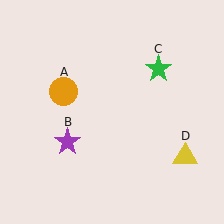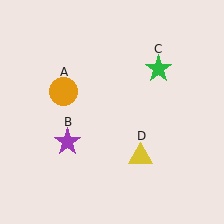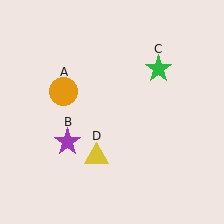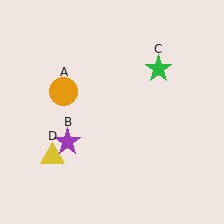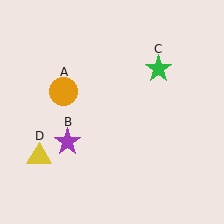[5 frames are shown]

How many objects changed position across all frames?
1 object changed position: yellow triangle (object D).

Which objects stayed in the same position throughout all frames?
Orange circle (object A) and purple star (object B) and green star (object C) remained stationary.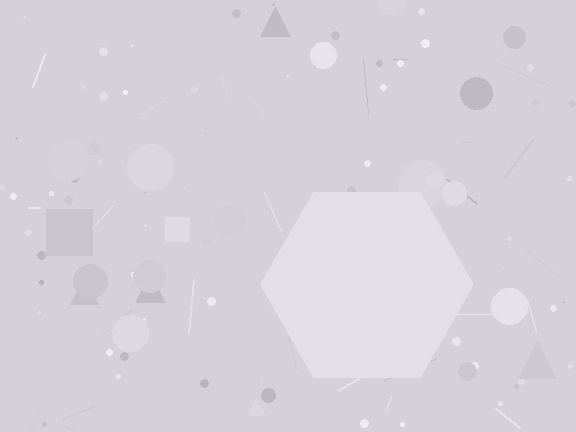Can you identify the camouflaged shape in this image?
The camouflaged shape is a hexagon.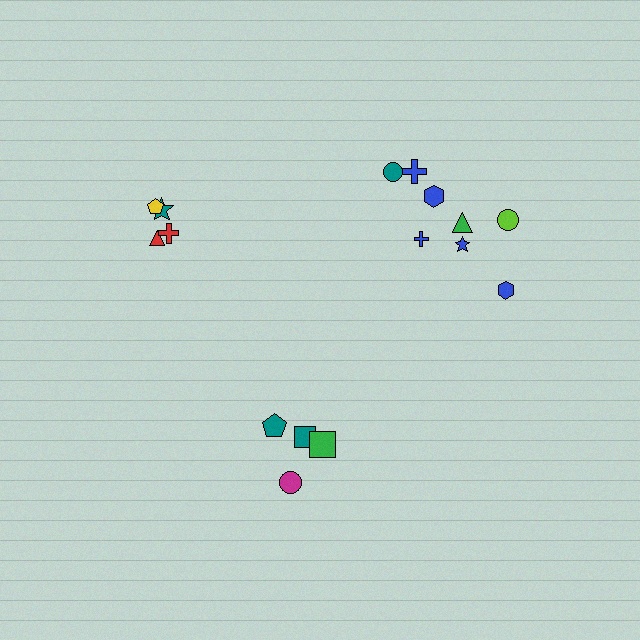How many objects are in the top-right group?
There are 8 objects.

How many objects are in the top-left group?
There are 4 objects.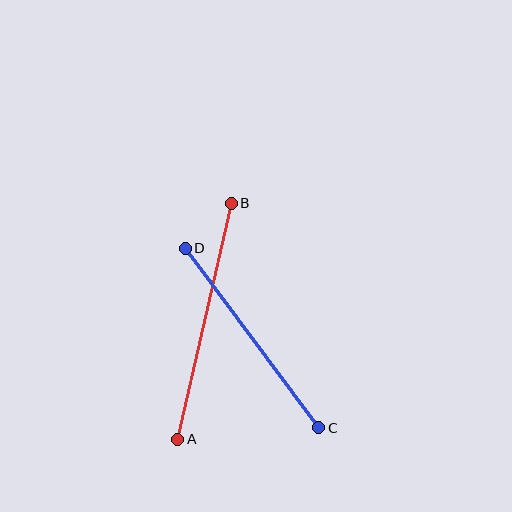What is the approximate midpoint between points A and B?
The midpoint is at approximately (205, 321) pixels.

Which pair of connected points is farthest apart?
Points A and B are farthest apart.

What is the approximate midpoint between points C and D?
The midpoint is at approximately (252, 338) pixels.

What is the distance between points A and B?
The distance is approximately 242 pixels.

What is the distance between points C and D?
The distance is approximately 224 pixels.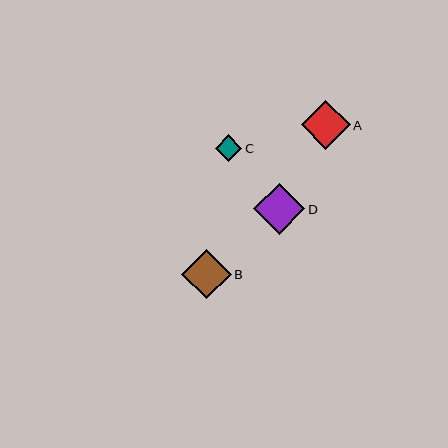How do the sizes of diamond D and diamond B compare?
Diamond D and diamond B are approximately the same size.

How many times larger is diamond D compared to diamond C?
Diamond D is approximately 1.9 times the size of diamond C.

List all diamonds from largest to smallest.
From largest to smallest: D, B, A, C.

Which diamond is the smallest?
Diamond C is the smallest with a size of approximately 27 pixels.